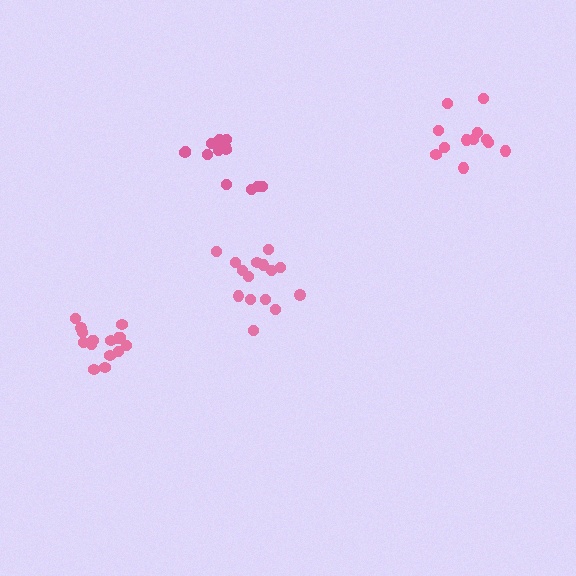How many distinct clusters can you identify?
There are 4 distinct clusters.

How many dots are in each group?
Group 1: 13 dots, Group 2: 12 dots, Group 3: 16 dots, Group 4: 15 dots (56 total).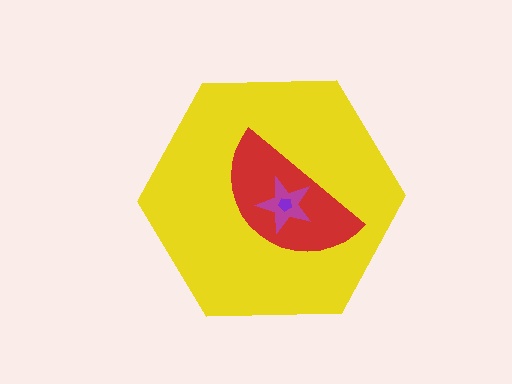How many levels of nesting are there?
4.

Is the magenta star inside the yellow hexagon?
Yes.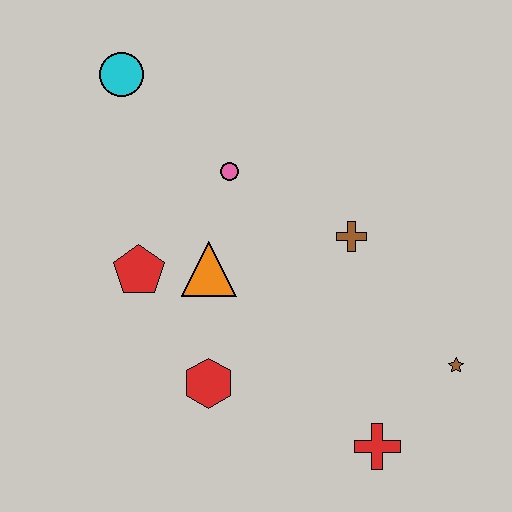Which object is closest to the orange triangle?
The red pentagon is closest to the orange triangle.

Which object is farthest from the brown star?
The cyan circle is farthest from the brown star.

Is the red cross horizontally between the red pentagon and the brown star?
Yes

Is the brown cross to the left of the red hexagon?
No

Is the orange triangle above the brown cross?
No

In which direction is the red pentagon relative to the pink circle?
The red pentagon is below the pink circle.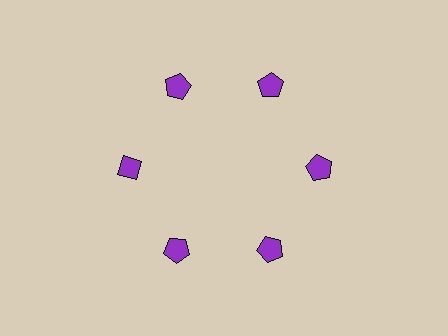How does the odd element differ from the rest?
It has a different shape: diamond instead of pentagon.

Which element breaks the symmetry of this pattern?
The purple diamond at roughly the 9 o'clock position breaks the symmetry. All other shapes are purple pentagons.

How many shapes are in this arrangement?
There are 6 shapes arranged in a ring pattern.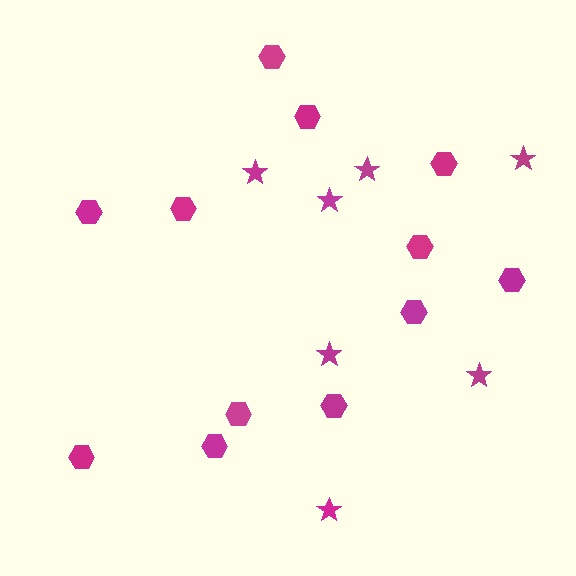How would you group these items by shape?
There are 2 groups: one group of stars (7) and one group of hexagons (12).